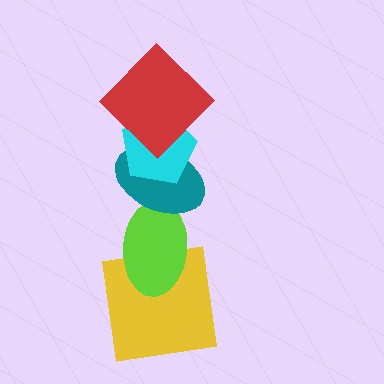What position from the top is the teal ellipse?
The teal ellipse is 3rd from the top.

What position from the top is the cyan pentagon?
The cyan pentagon is 2nd from the top.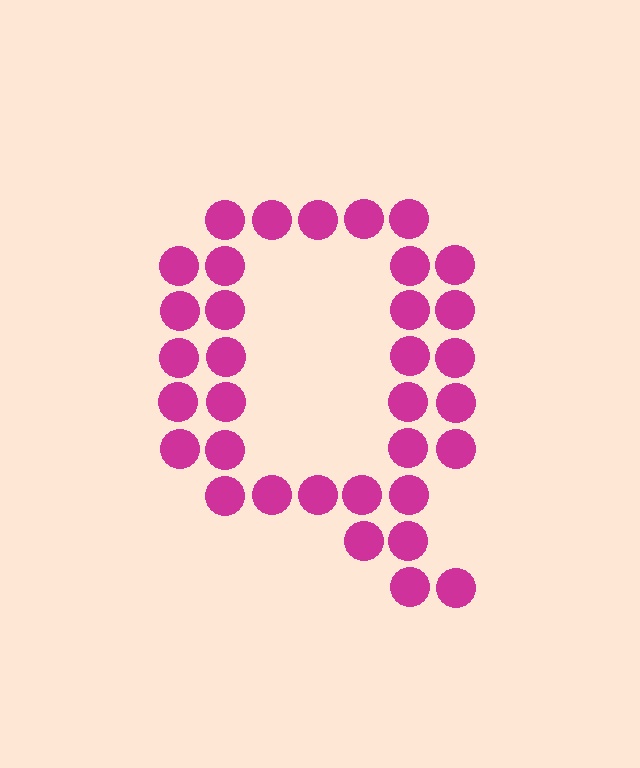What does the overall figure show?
The overall figure shows the letter Q.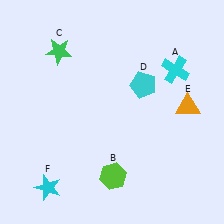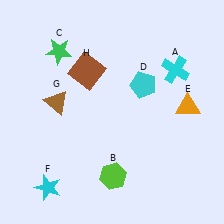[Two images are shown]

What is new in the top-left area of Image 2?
A brown square (H) was added in the top-left area of Image 2.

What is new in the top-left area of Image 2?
A brown triangle (G) was added in the top-left area of Image 2.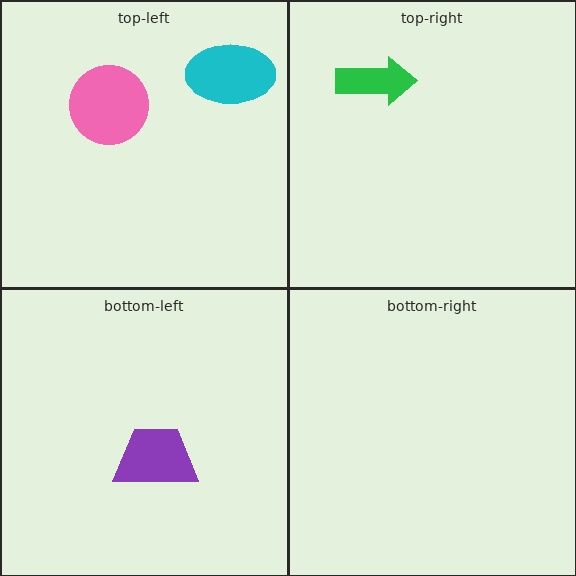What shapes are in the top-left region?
The cyan ellipse, the pink circle.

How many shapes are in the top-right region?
1.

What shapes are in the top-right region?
The green arrow.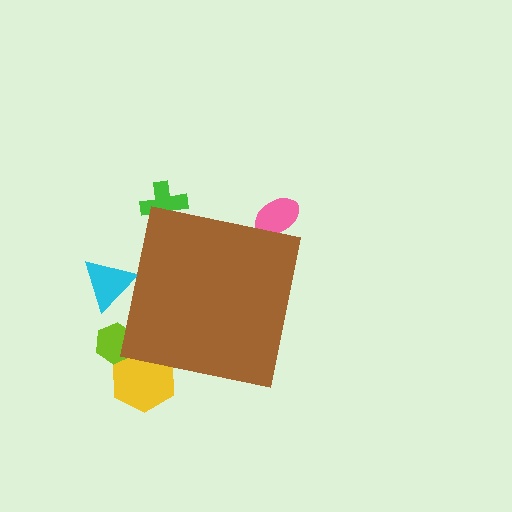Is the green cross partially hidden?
Yes, the green cross is partially hidden behind the brown square.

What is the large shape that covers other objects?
A brown square.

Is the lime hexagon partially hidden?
Yes, the lime hexagon is partially hidden behind the brown square.